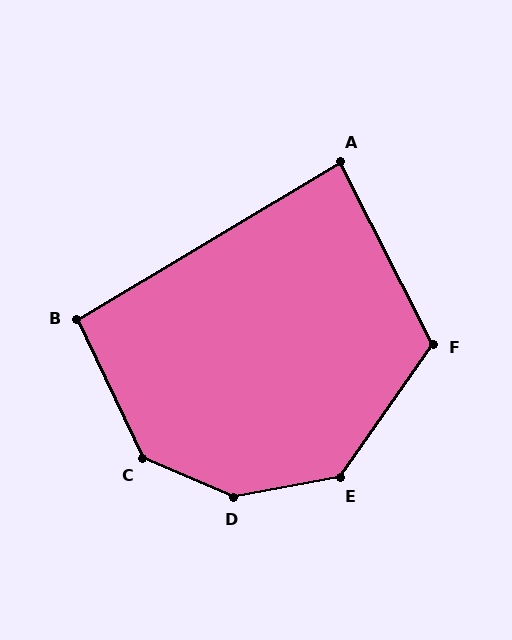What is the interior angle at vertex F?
Approximately 118 degrees (obtuse).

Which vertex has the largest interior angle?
D, at approximately 146 degrees.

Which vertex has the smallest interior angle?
A, at approximately 86 degrees.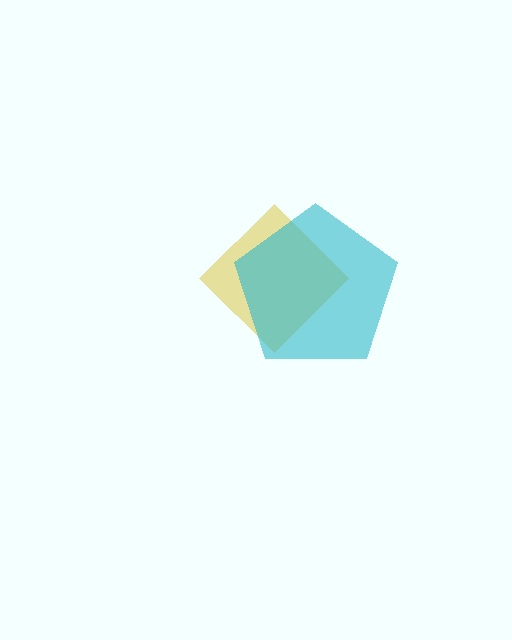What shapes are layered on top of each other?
The layered shapes are: a yellow diamond, a cyan pentagon.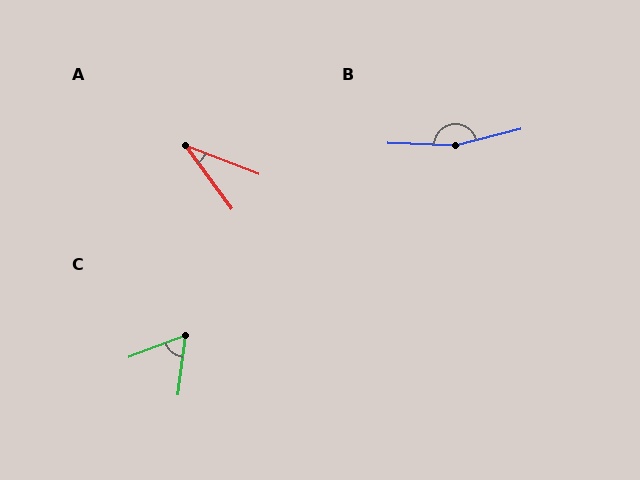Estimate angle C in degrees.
Approximately 62 degrees.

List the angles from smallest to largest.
A (33°), C (62°), B (163°).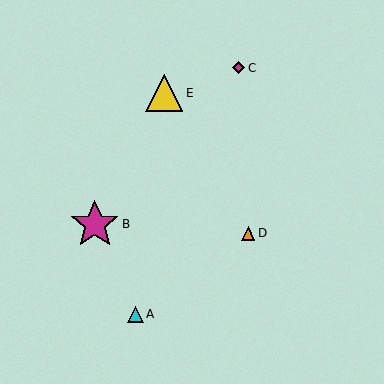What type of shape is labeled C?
Shape C is a magenta diamond.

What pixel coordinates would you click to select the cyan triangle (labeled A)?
Click at (135, 314) to select the cyan triangle A.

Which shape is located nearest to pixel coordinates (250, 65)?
The magenta diamond (labeled C) at (239, 68) is nearest to that location.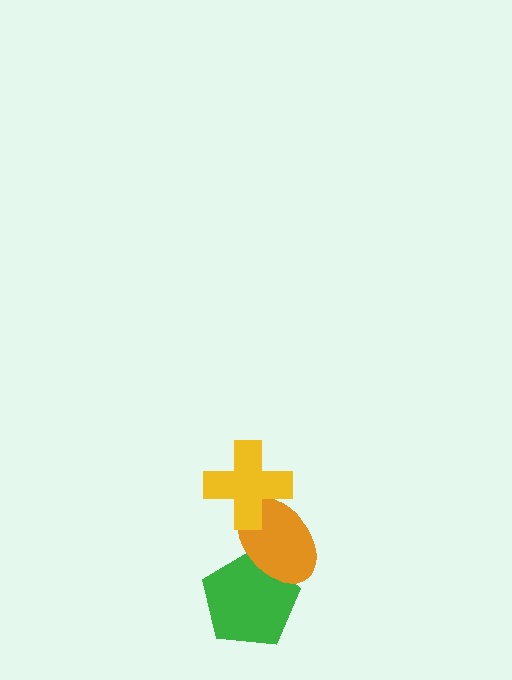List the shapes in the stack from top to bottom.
From top to bottom: the yellow cross, the orange ellipse, the green pentagon.